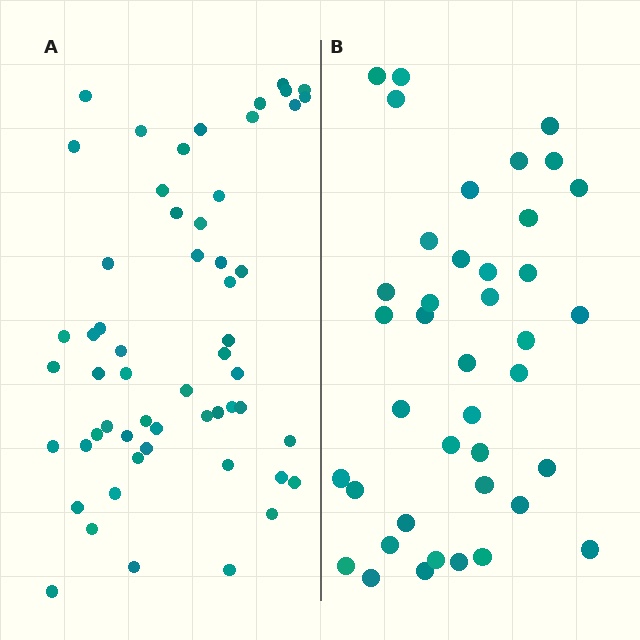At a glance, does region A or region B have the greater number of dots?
Region A (the left region) has more dots.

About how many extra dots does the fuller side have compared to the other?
Region A has approximately 15 more dots than region B.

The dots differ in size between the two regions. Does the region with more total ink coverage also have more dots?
No. Region B has more total ink coverage because its dots are larger, but region A actually contains more individual dots. Total area can be misleading — the number of items is what matters here.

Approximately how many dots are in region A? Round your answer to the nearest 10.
About 60 dots. (The exact count is 56, which rounds to 60.)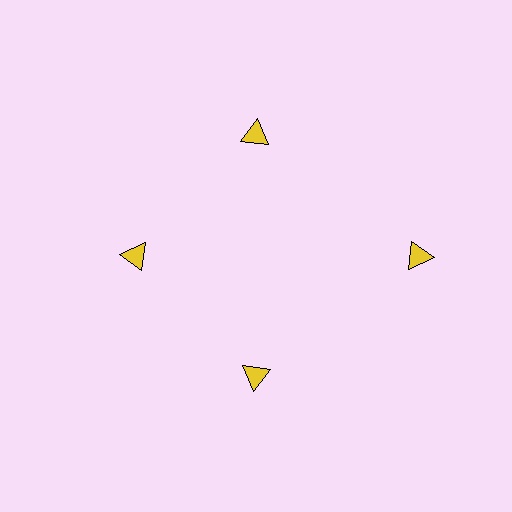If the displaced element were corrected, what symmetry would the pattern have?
It would have 4-fold rotational symmetry — the pattern would map onto itself every 90 degrees.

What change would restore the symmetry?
The symmetry would be restored by moving it inward, back onto the ring so that all 4 triangles sit at equal angles and equal distance from the center.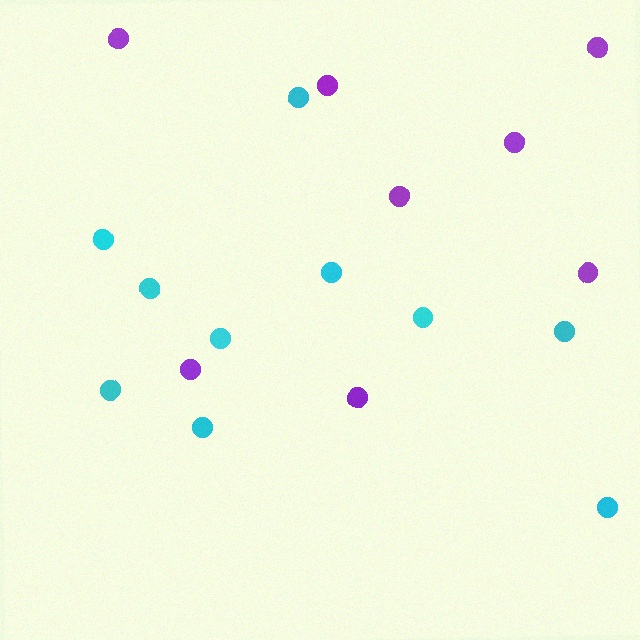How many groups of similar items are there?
There are 2 groups: one group of cyan circles (10) and one group of purple circles (8).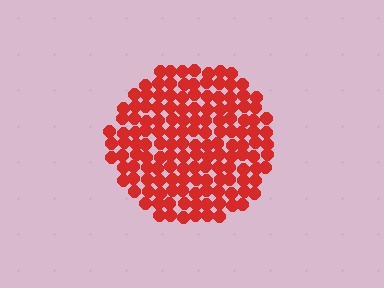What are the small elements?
The small elements are circles.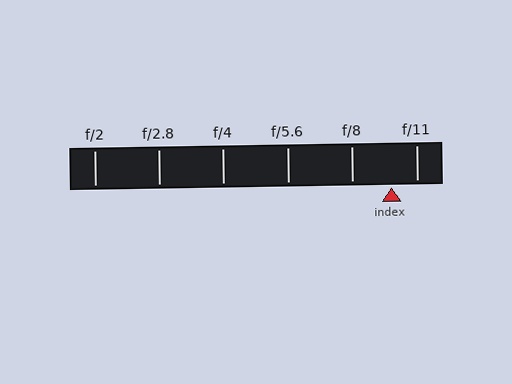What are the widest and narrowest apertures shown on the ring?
The widest aperture shown is f/2 and the narrowest is f/11.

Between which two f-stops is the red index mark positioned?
The index mark is between f/8 and f/11.